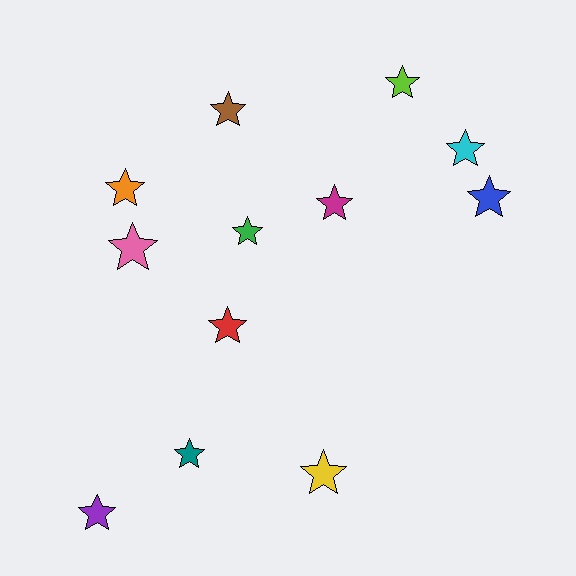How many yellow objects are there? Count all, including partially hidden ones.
There is 1 yellow object.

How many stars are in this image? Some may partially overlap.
There are 12 stars.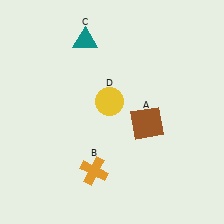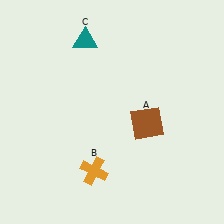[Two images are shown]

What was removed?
The yellow circle (D) was removed in Image 2.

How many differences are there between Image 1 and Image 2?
There is 1 difference between the two images.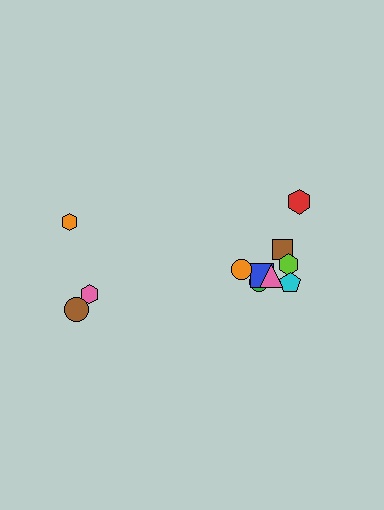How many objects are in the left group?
There are 3 objects.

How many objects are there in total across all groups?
There are 11 objects.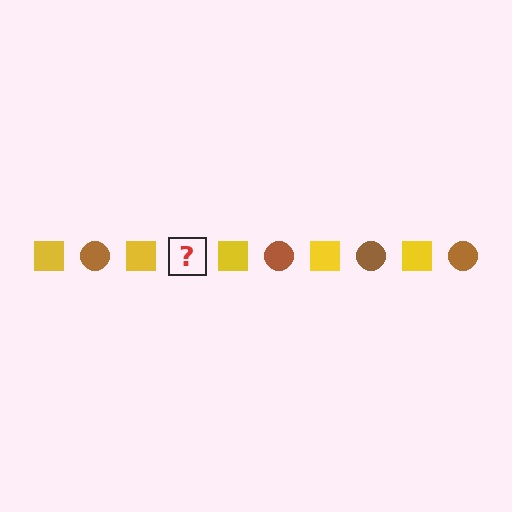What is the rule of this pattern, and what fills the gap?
The rule is that the pattern alternates between yellow square and brown circle. The gap should be filled with a brown circle.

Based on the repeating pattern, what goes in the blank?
The blank should be a brown circle.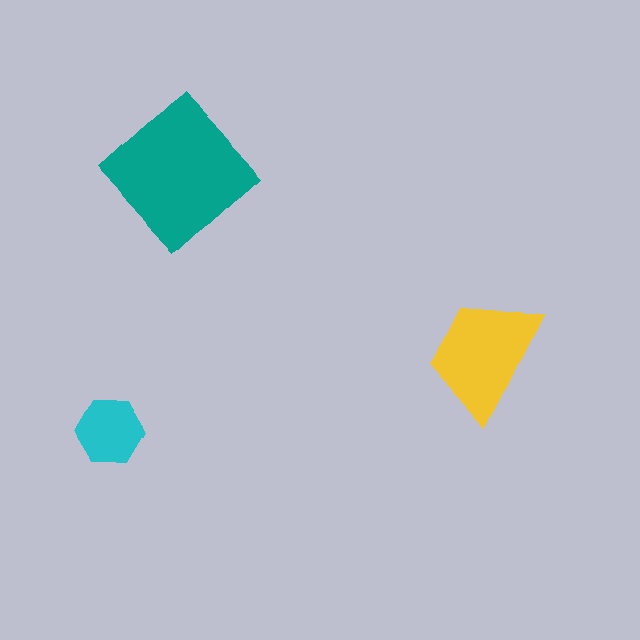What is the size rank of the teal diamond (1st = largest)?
1st.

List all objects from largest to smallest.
The teal diamond, the yellow trapezoid, the cyan hexagon.